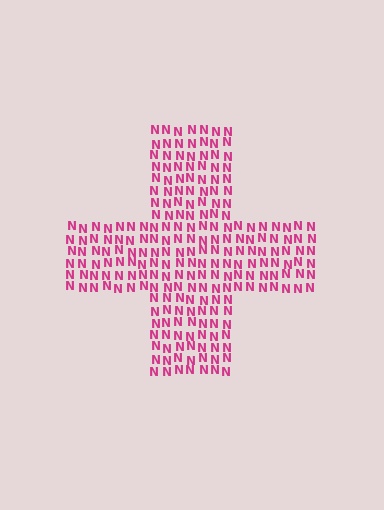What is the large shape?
The large shape is a cross.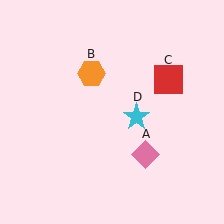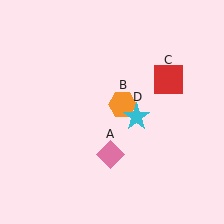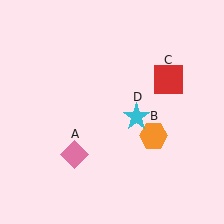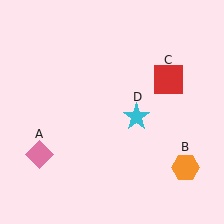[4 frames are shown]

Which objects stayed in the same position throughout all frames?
Red square (object C) and cyan star (object D) remained stationary.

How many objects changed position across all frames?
2 objects changed position: pink diamond (object A), orange hexagon (object B).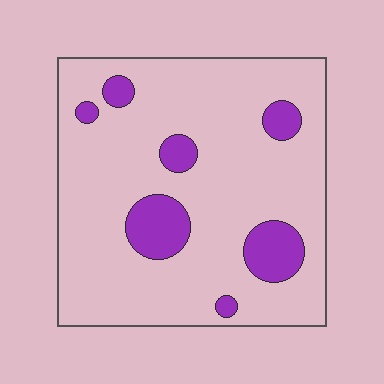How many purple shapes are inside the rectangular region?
7.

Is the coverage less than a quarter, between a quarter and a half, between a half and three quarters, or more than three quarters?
Less than a quarter.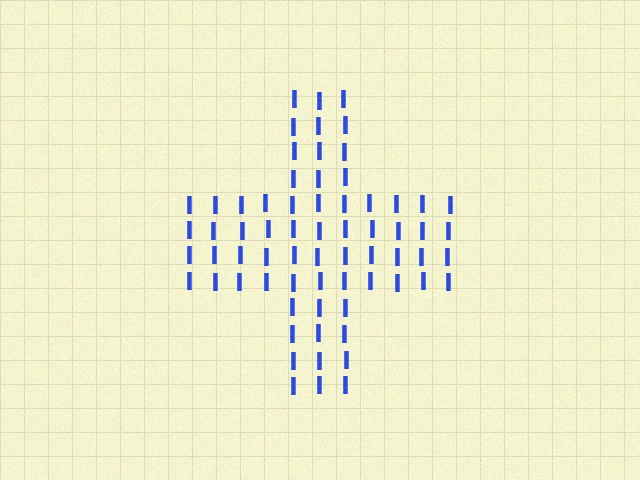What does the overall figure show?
The overall figure shows a cross.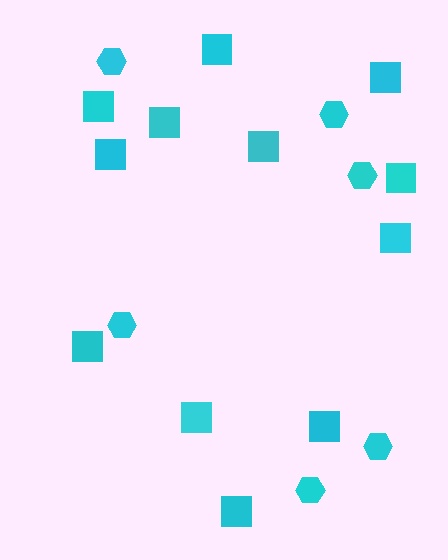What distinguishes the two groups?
There are 2 groups: one group of squares (12) and one group of hexagons (6).